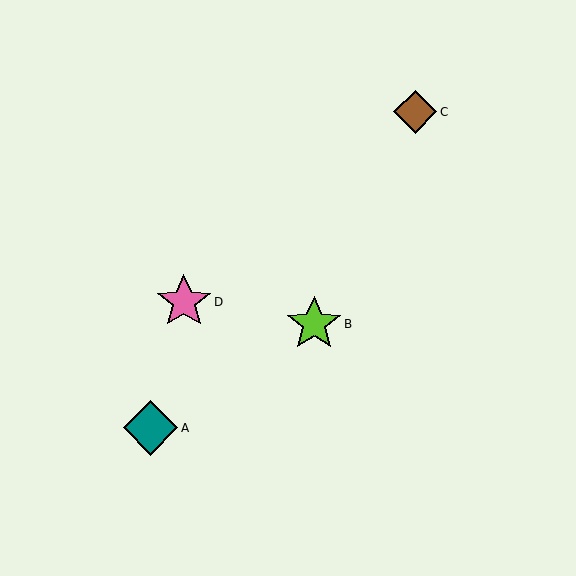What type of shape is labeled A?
Shape A is a teal diamond.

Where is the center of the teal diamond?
The center of the teal diamond is at (150, 428).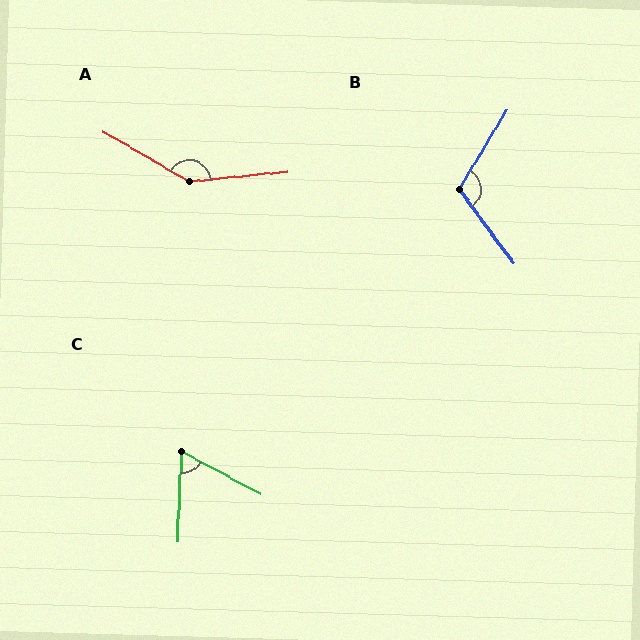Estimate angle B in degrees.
Approximately 112 degrees.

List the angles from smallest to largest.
C (64°), B (112°), A (144°).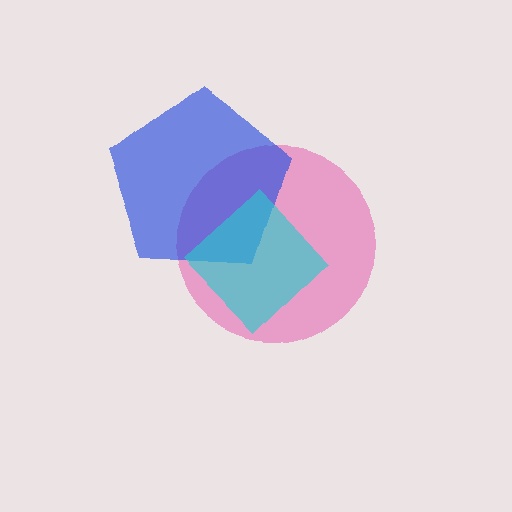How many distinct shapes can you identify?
There are 3 distinct shapes: a pink circle, a blue pentagon, a cyan diamond.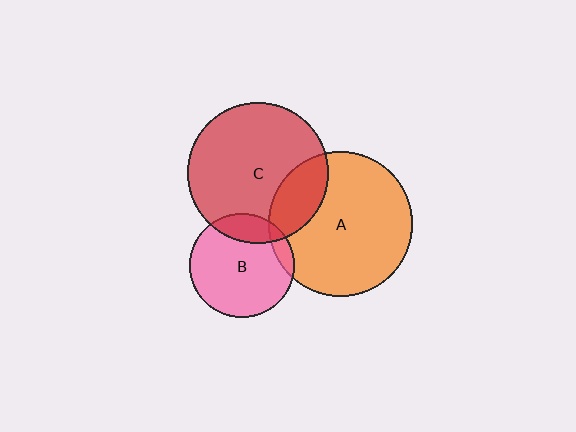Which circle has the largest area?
Circle A (orange).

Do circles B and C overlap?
Yes.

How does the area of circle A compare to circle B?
Approximately 1.9 times.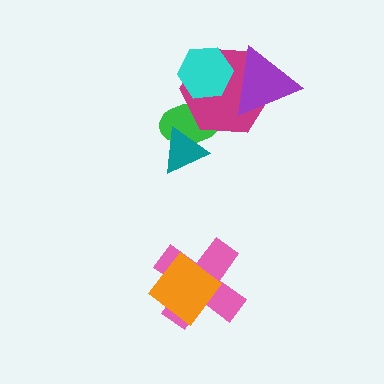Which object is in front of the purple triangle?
The cyan hexagon is in front of the purple triangle.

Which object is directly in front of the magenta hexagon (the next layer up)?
The purple triangle is directly in front of the magenta hexagon.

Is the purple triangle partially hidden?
Yes, it is partially covered by another shape.